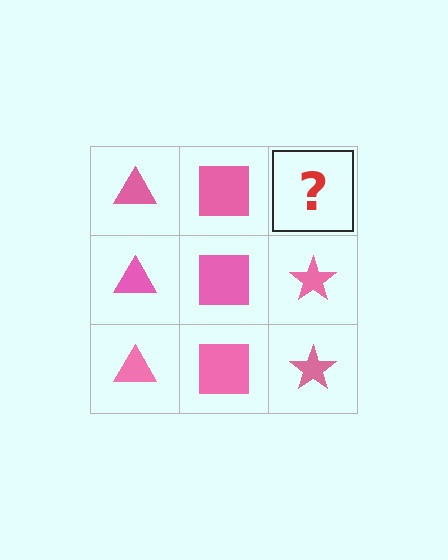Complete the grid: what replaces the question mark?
The question mark should be replaced with a pink star.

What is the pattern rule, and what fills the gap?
The rule is that each column has a consistent shape. The gap should be filled with a pink star.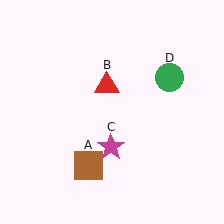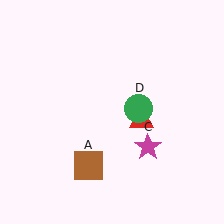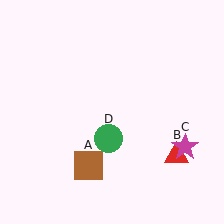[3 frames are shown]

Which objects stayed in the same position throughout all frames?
Brown square (object A) remained stationary.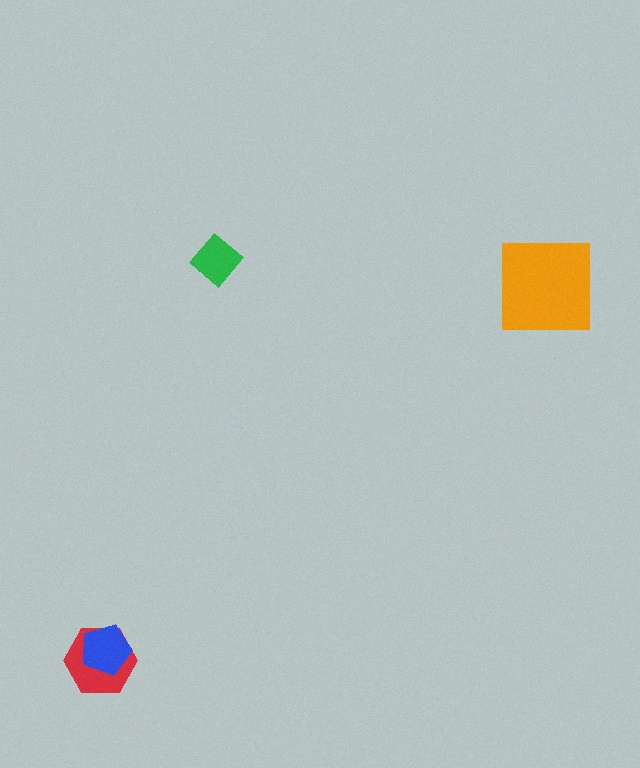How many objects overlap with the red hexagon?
1 object overlaps with the red hexagon.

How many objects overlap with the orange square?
0 objects overlap with the orange square.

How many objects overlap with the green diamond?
0 objects overlap with the green diamond.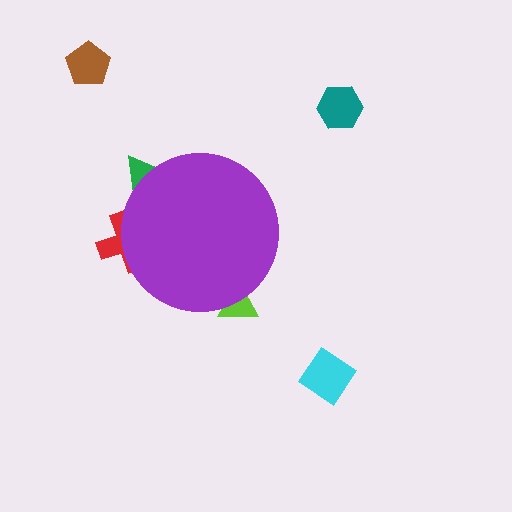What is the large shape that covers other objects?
A purple circle.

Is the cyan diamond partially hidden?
No, the cyan diamond is fully visible.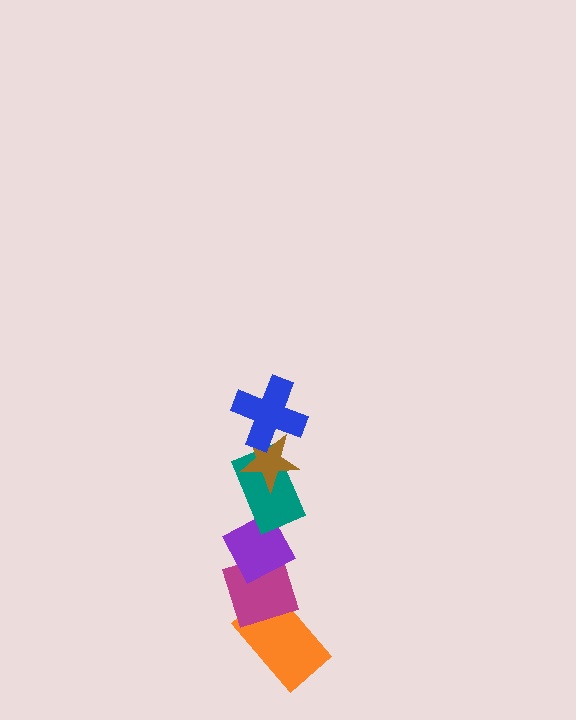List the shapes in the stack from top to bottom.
From top to bottom: the blue cross, the brown star, the teal rectangle, the purple diamond, the magenta diamond, the orange rectangle.